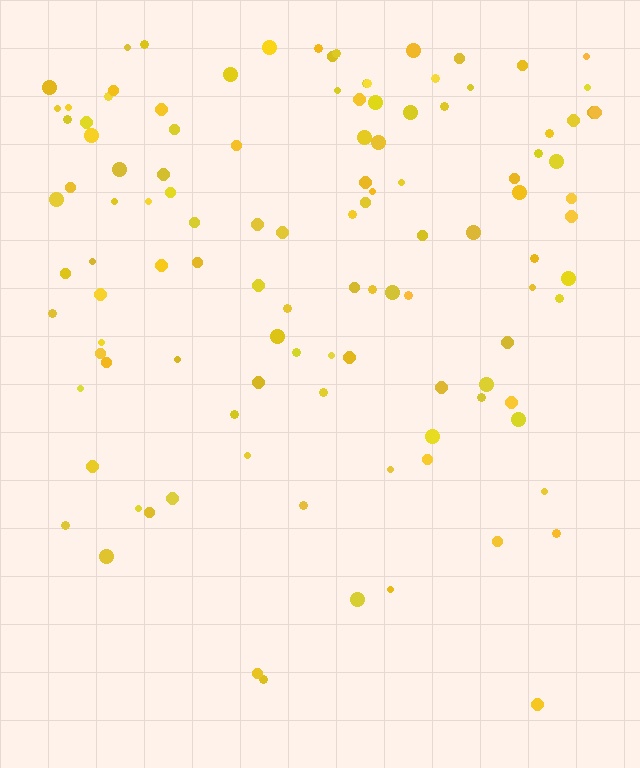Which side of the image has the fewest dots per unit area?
The bottom.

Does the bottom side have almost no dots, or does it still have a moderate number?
Still a moderate number, just noticeably fewer than the top.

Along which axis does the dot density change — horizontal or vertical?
Vertical.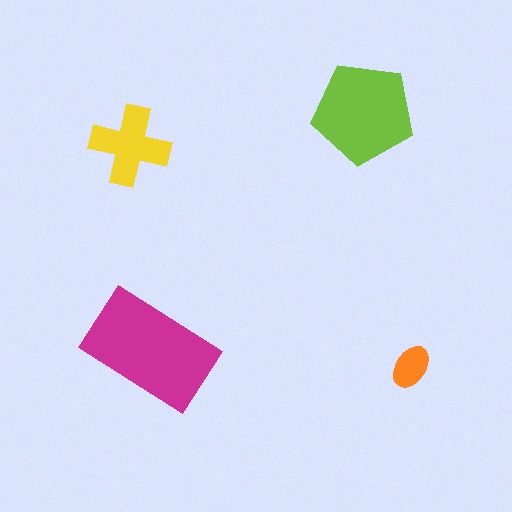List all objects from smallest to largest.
The orange ellipse, the yellow cross, the lime pentagon, the magenta rectangle.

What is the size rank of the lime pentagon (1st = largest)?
2nd.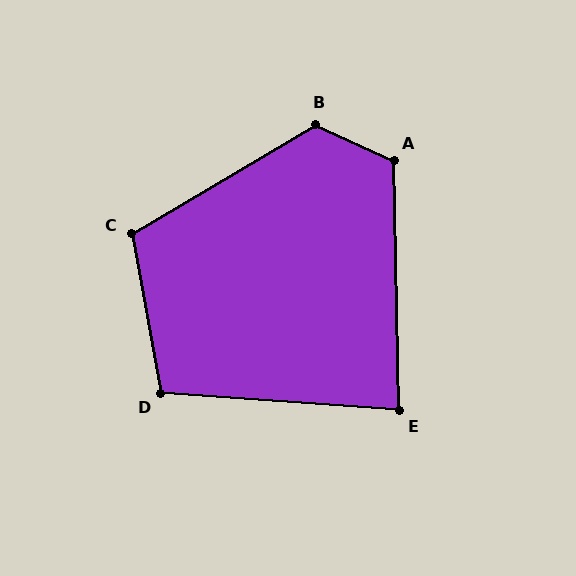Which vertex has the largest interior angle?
B, at approximately 125 degrees.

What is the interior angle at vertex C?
Approximately 110 degrees (obtuse).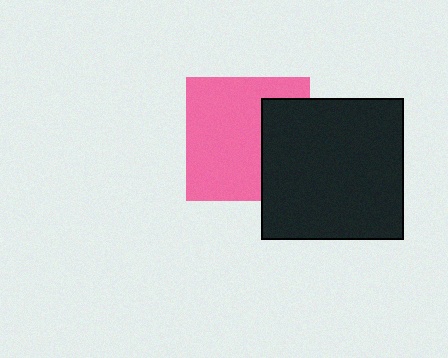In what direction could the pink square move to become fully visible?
The pink square could move left. That would shift it out from behind the black square entirely.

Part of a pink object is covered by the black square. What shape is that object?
It is a square.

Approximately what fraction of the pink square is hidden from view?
Roughly 32% of the pink square is hidden behind the black square.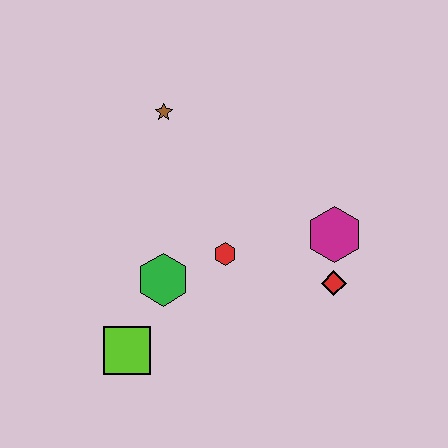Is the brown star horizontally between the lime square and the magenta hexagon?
Yes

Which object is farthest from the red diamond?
The brown star is farthest from the red diamond.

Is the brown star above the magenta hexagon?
Yes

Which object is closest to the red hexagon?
The green hexagon is closest to the red hexagon.